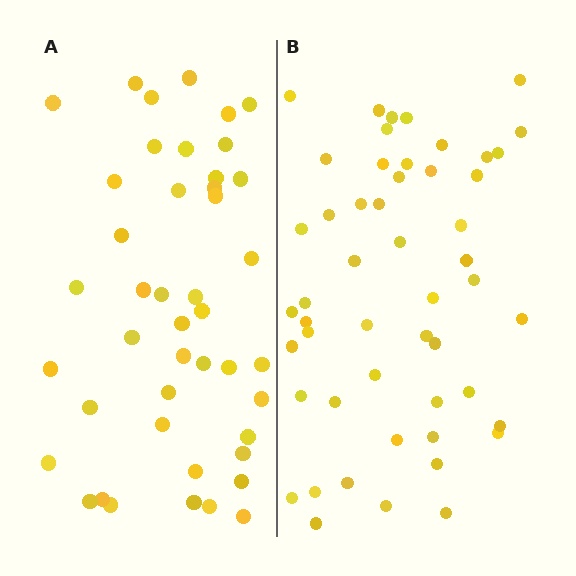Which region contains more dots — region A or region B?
Region B (the right region) has more dots.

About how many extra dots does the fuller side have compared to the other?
Region B has roughly 8 or so more dots than region A.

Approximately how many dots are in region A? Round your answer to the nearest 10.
About 40 dots. (The exact count is 44, which rounds to 40.)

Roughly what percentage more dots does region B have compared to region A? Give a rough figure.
About 15% more.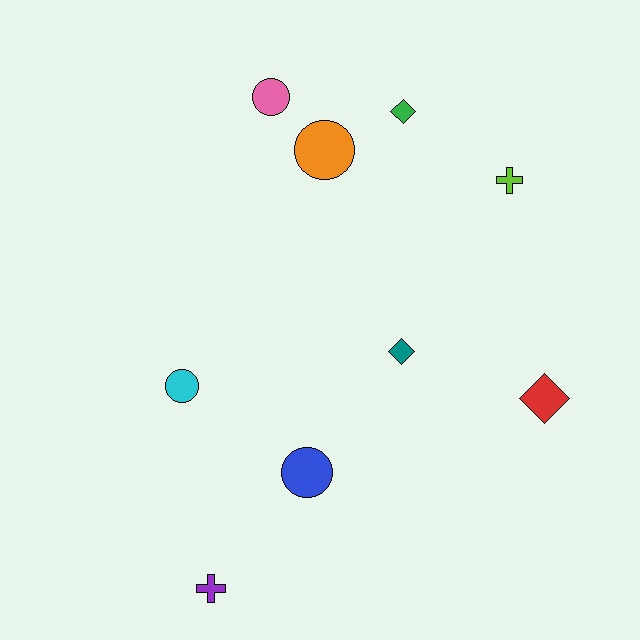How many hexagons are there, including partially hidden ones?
There are no hexagons.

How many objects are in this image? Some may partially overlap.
There are 9 objects.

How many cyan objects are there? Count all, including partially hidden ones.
There is 1 cyan object.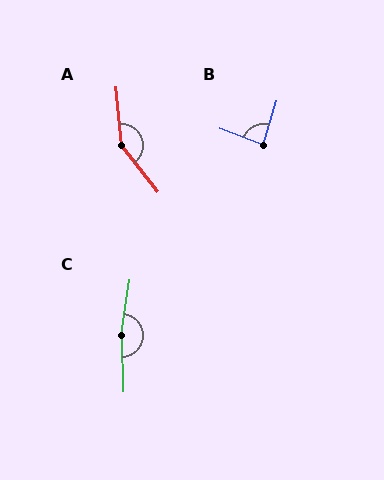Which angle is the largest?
C, at approximately 169 degrees.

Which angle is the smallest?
B, at approximately 86 degrees.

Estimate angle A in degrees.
Approximately 148 degrees.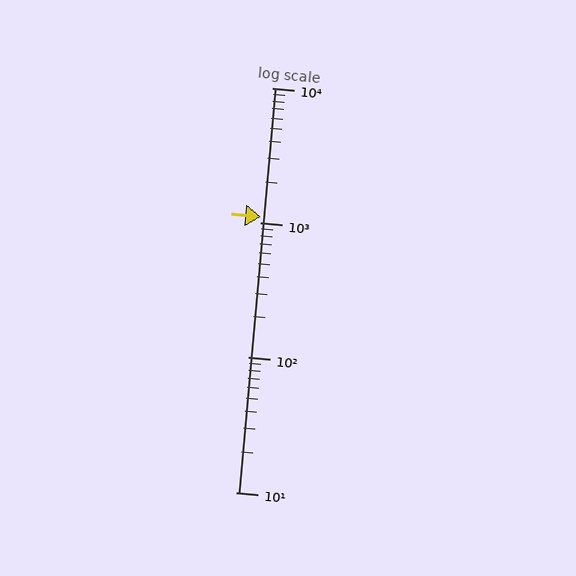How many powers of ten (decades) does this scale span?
The scale spans 3 decades, from 10 to 10000.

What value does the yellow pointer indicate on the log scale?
The pointer indicates approximately 1100.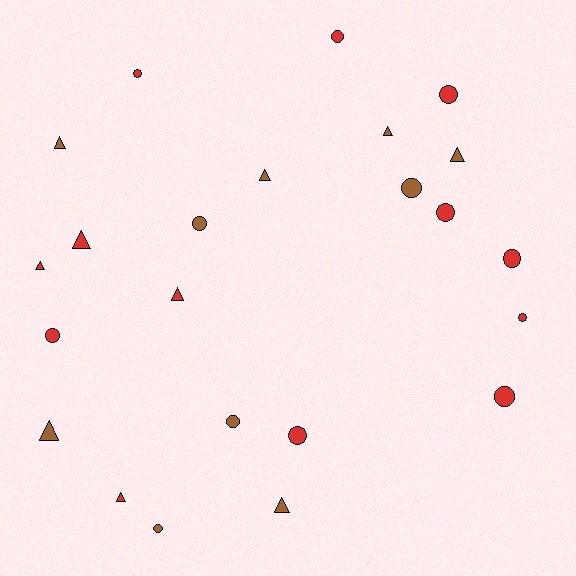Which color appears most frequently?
Red, with 13 objects.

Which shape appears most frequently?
Circle, with 13 objects.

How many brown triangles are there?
There are 6 brown triangles.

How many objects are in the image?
There are 23 objects.